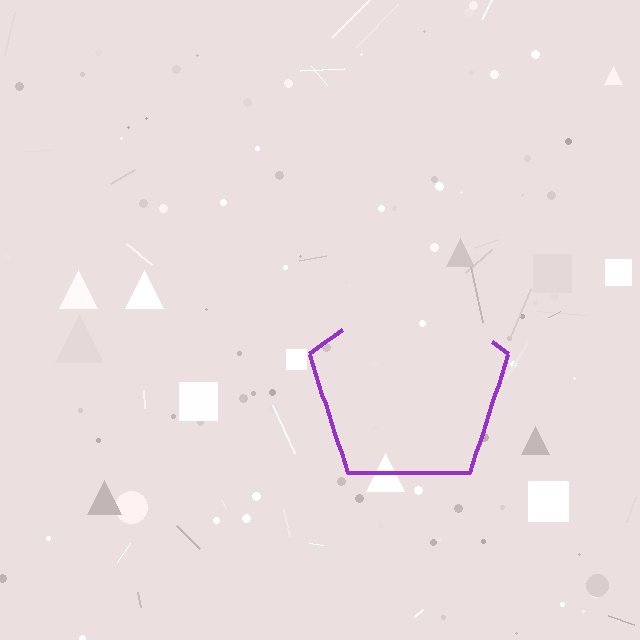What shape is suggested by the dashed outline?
The dashed outline suggests a pentagon.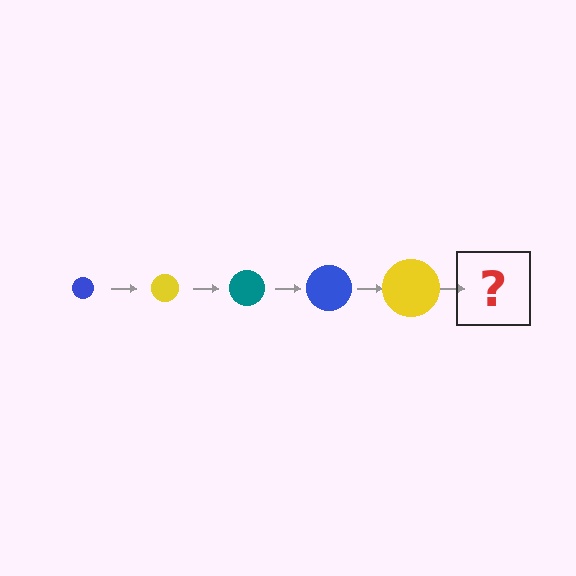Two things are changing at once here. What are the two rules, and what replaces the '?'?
The two rules are that the circle grows larger each step and the color cycles through blue, yellow, and teal. The '?' should be a teal circle, larger than the previous one.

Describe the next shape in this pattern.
It should be a teal circle, larger than the previous one.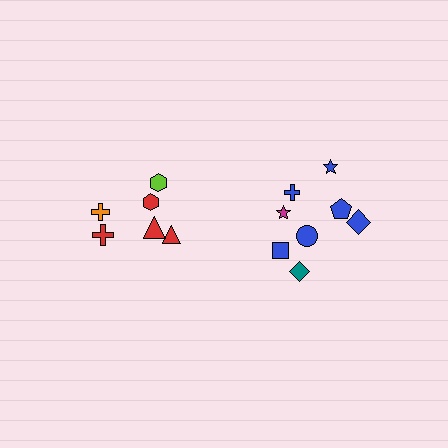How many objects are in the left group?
There are 6 objects.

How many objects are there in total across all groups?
There are 14 objects.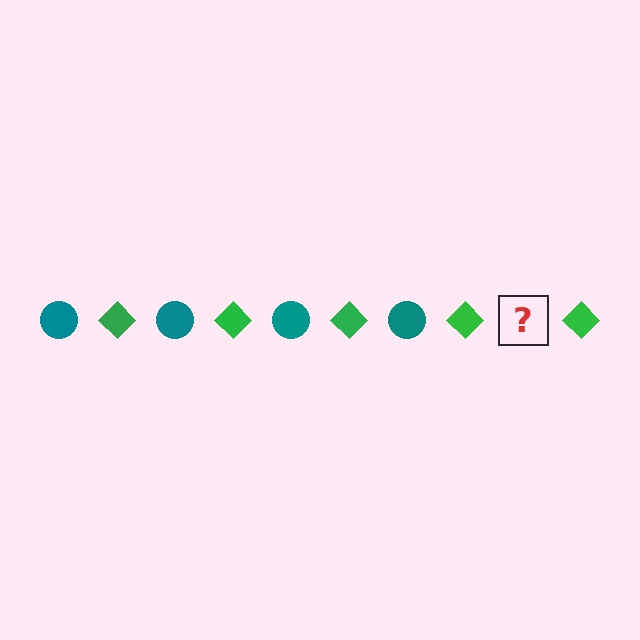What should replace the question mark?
The question mark should be replaced with a teal circle.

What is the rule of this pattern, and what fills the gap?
The rule is that the pattern alternates between teal circle and green diamond. The gap should be filled with a teal circle.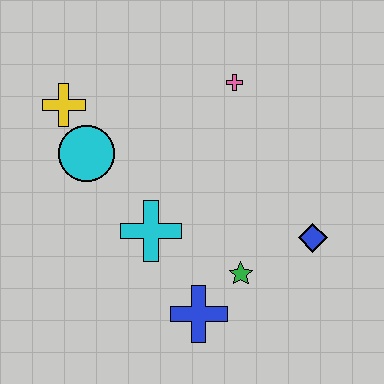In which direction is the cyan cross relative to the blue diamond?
The cyan cross is to the left of the blue diamond.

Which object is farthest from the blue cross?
The yellow cross is farthest from the blue cross.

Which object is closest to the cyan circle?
The yellow cross is closest to the cyan circle.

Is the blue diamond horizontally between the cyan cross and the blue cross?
No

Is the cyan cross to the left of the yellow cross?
No